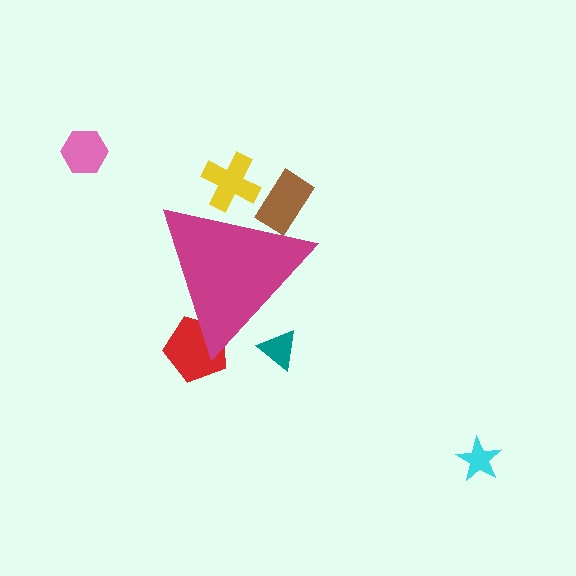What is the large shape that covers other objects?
A magenta triangle.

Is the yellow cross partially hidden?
Yes, the yellow cross is partially hidden behind the magenta triangle.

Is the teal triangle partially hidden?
Yes, the teal triangle is partially hidden behind the magenta triangle.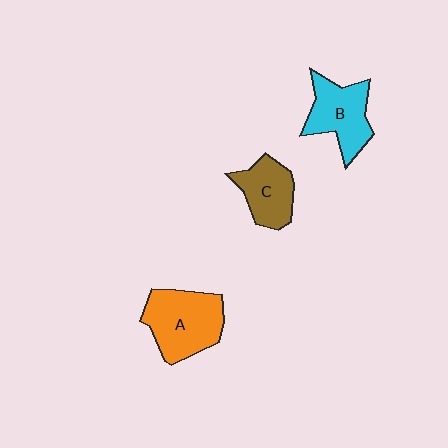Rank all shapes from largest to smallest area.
From largest to smallest: A (orange), B (cyan), C (brown).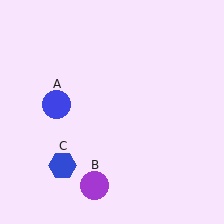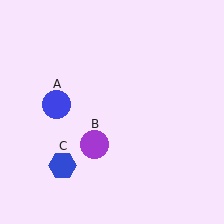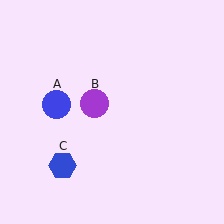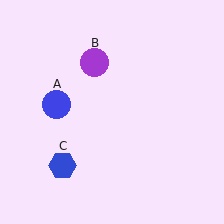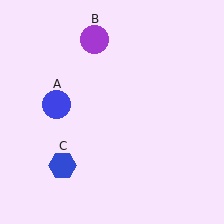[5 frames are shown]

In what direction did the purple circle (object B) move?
The purple circle (object B) moved up.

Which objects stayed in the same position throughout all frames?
Blue circle (object A) and blue hexagon (object C) remained stationary.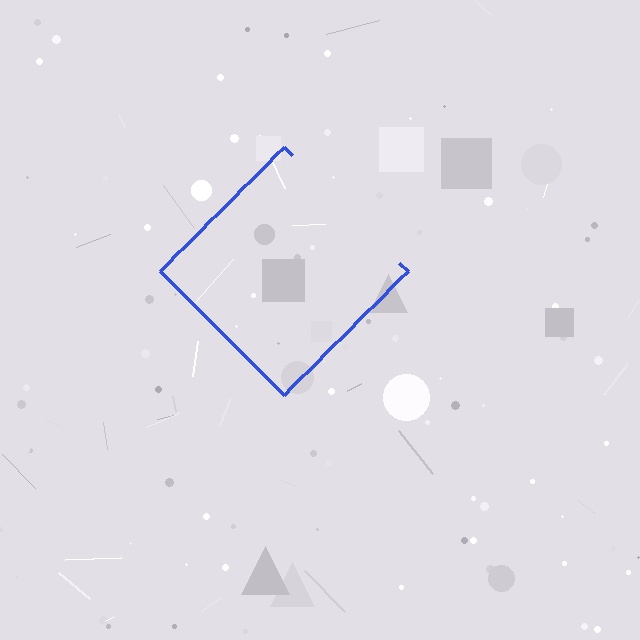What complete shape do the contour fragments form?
The contour fragments form a diamond.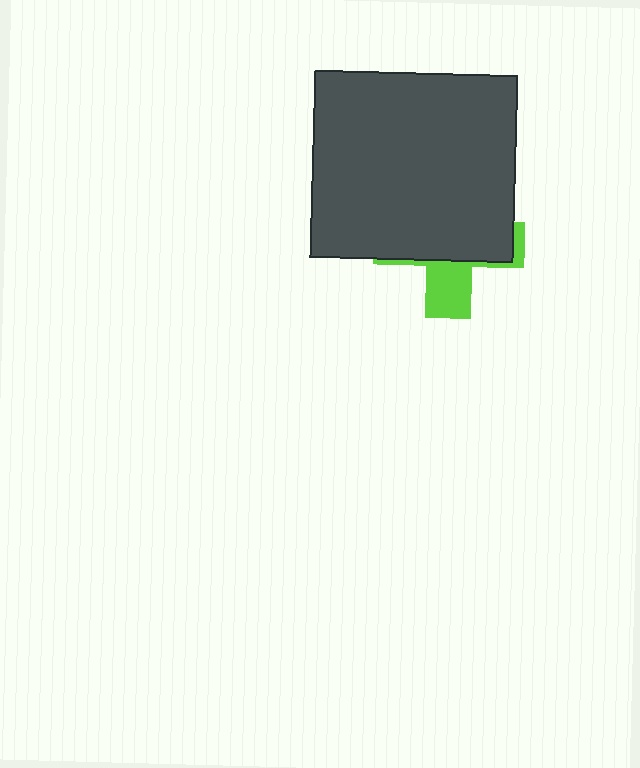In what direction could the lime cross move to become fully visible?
The lime cross could move down. That would shift it out from behind the dark gray rectangle entirely.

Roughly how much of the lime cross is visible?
A small part of it is visible (roughly 32%).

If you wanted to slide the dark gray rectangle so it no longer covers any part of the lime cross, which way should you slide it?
Slide it up — that is the most direct way to separate the two shapes.